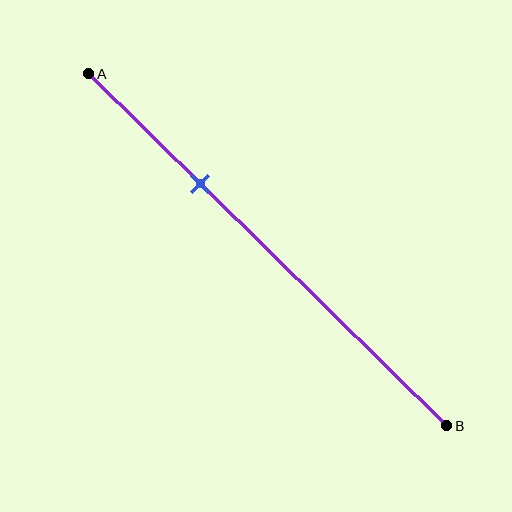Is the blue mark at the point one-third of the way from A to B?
Yes, the mark is approximately at the one-third point.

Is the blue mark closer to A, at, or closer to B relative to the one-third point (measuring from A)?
The blue mark is approximately at the one-third point of segment AB.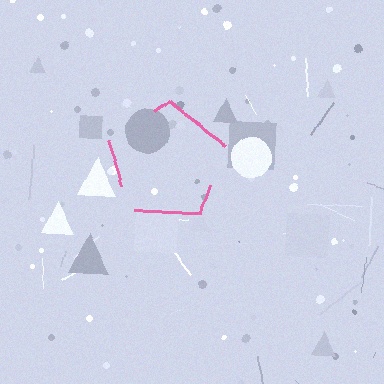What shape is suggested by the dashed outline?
The dashed outline suggests a pentagon.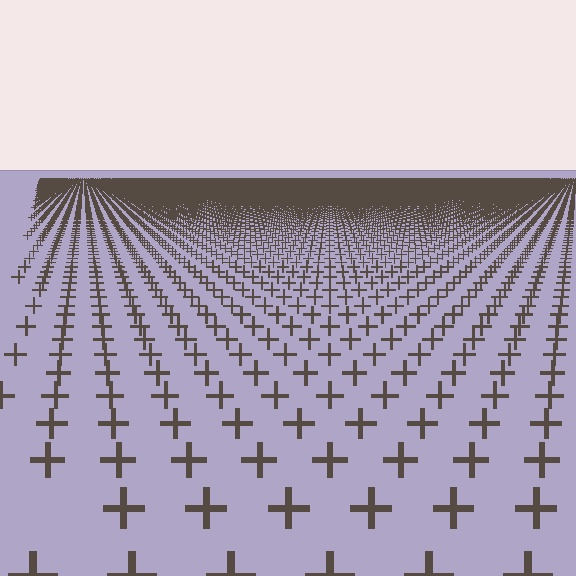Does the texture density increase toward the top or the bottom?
Density increases toward the top.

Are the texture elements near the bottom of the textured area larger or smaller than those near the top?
Larger. Near the bottom, elements are closer to the viewer and appear at a bigger on-screen size.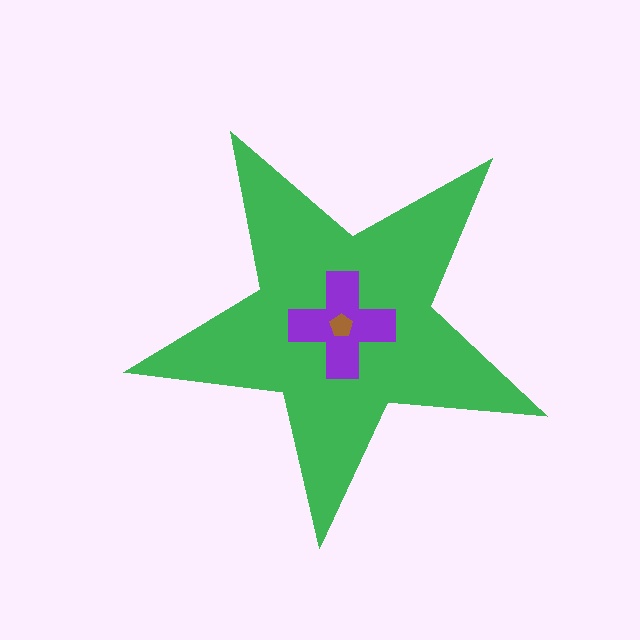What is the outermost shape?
The green star.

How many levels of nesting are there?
3.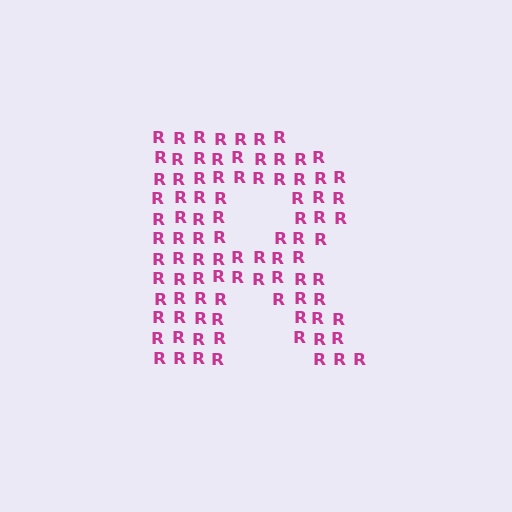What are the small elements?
The small elements are letter R's.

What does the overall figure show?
The overall figure shows the letter R.